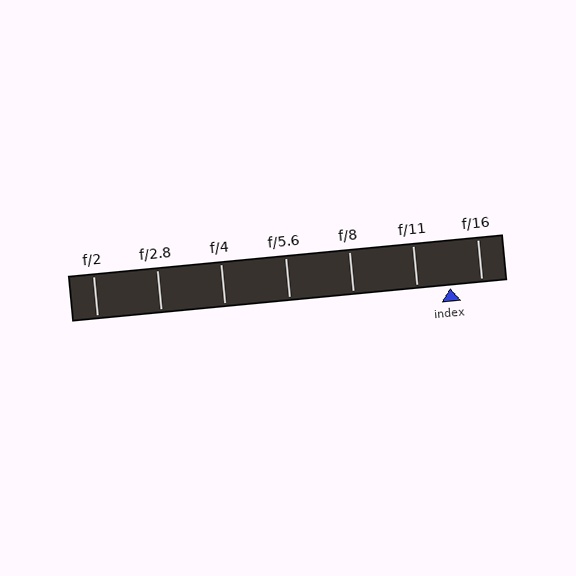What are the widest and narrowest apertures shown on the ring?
The widest aperture shown is f/2 and the narrowest is f/16.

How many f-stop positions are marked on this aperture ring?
There are 7 f-stop positions marked.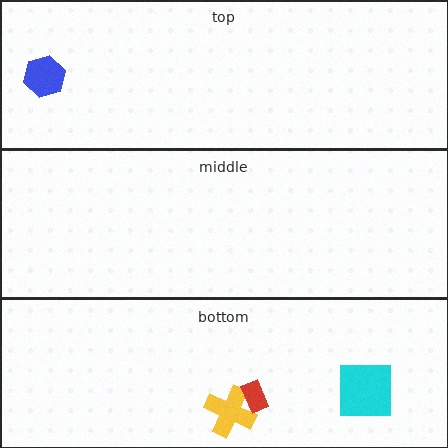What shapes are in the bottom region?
The yellow cross, the red rectangle, the cyan square.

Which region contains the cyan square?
The bottom region.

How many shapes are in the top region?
1.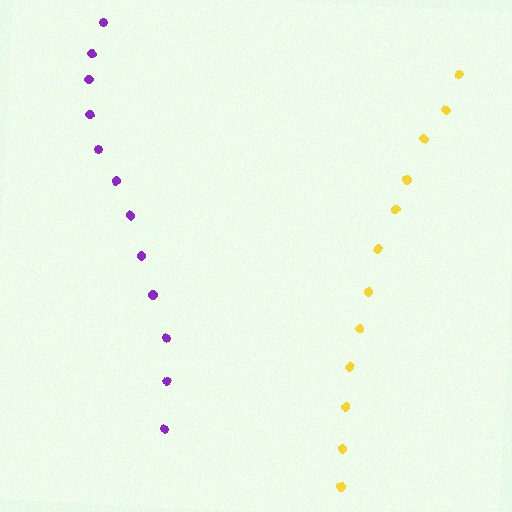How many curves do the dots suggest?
There are 2 distinct paths.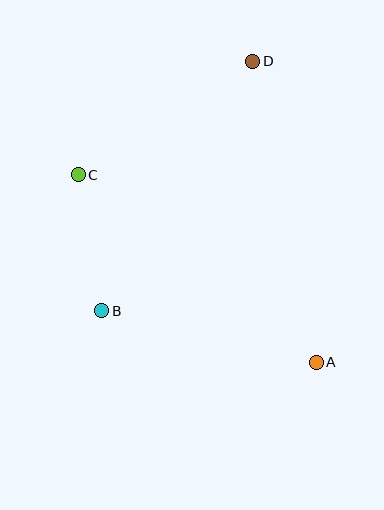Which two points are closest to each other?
Points B and C are closest to each other.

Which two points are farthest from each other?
Points A and D are farthest from each other.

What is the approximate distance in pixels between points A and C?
The distance between A and C is approximately 303 pixels.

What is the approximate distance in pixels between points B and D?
The distance between B and D is approximately 292 pixels.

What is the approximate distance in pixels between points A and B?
The distance between A and B is approximately 221 pixels.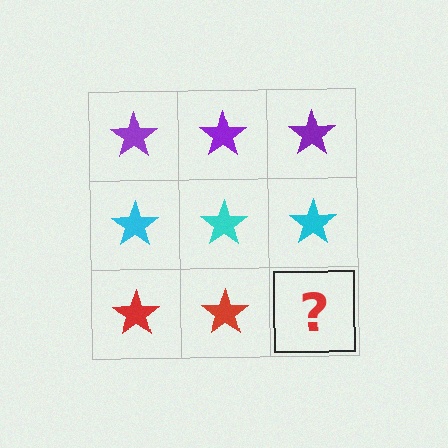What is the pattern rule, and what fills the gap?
The rule is that each row has a consistent color. The gap should be filled with a red star.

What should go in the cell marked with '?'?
The missing cell should contain a red star.